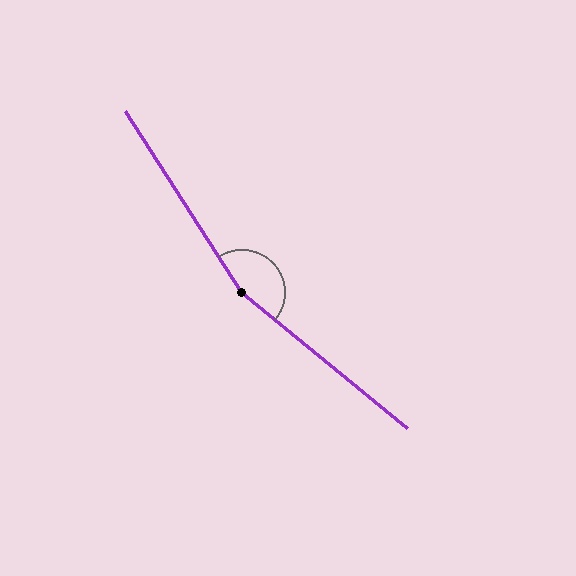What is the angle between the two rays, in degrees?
Approximately 162 degrees.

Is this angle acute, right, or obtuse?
It is obtuse.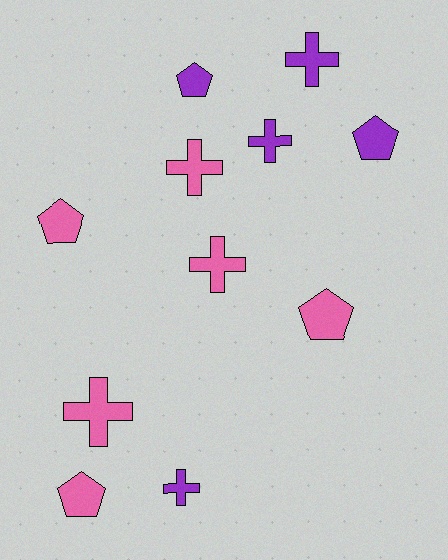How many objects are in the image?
There are 11 objects.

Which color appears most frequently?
Pink, with 6 objects.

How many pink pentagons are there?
There are 3 pink pentagons.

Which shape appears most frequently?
Cross, with 6 objects.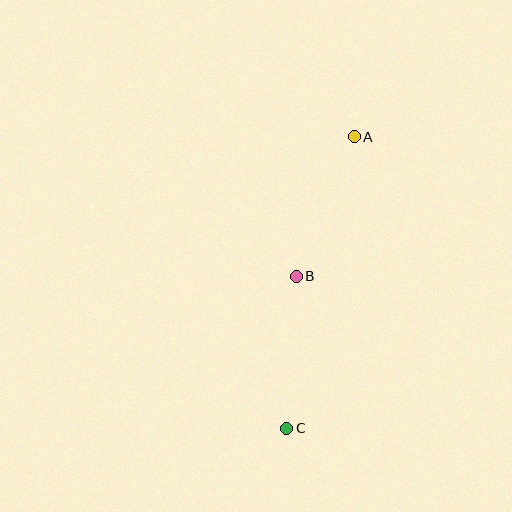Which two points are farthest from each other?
Points A and C are farthest from each other.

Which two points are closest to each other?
Points A and B are closest to each other.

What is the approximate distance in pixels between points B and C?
The distance between B and C is approximately 152 pixels.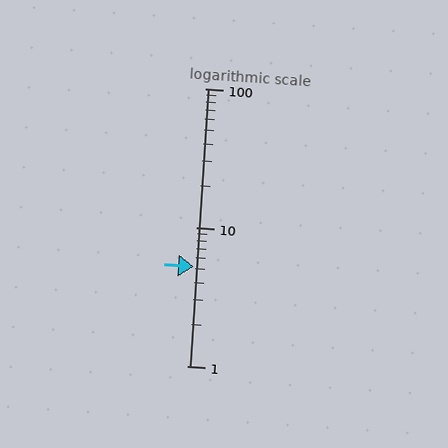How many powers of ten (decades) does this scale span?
The scale spans 2 decades, from 1 to 100.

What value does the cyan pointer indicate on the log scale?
The pointer indicates approximately 5.2.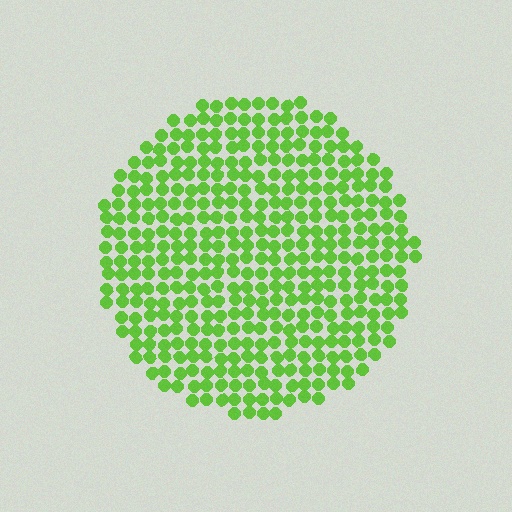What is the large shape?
The large shape is a circle.